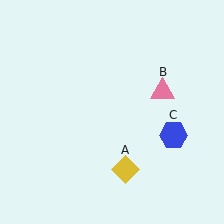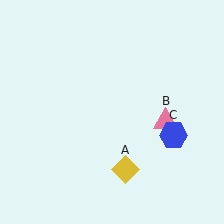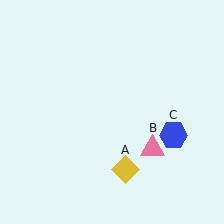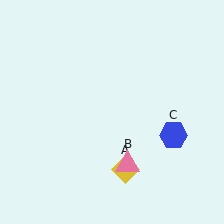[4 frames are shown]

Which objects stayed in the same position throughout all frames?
Yellow diamond (object A) and blue hexagon (object C) remained stationary.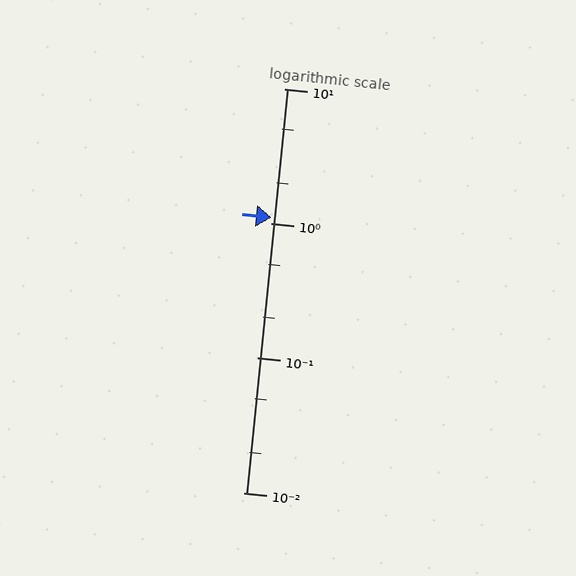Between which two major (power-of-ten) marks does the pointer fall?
The pointer is between 1 and 10.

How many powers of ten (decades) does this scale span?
The scale spans 3 decades, from 0.01 to 10.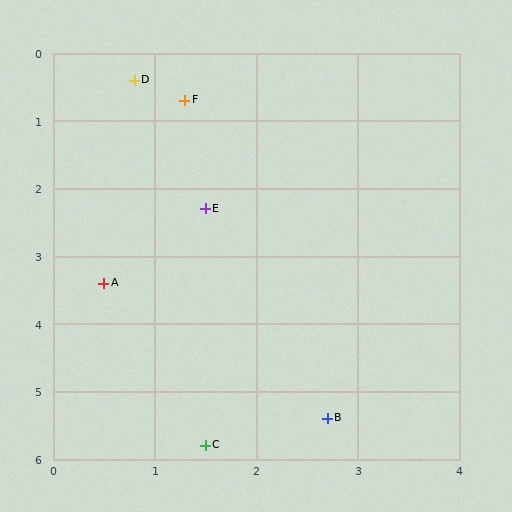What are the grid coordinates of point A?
Point A is at approximately (0.5, 3.4).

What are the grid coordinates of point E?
Point E is at approximately (1.5, 2.3).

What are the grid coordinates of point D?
Point D is at approximately (0.8, 0.4).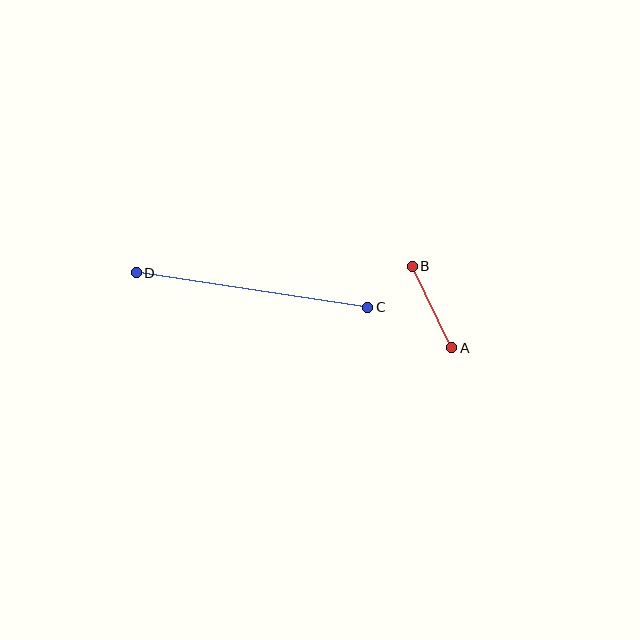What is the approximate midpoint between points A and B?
The midpoint is at approximately (432, 307) pixels.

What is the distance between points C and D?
The distance is approximately 234 pixels.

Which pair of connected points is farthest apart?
Points C and D are farthest apart.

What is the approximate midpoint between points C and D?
The midpoint is at approximately (252, 290) pixels.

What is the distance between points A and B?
The distance is approximately 90 pixels.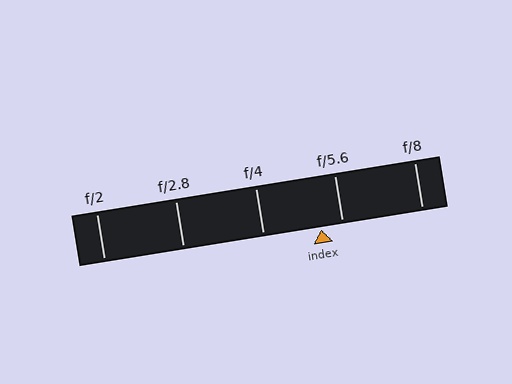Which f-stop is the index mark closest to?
The index mark is closest to f/5.6.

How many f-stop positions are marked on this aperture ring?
There are 5 f-stop positions marked.